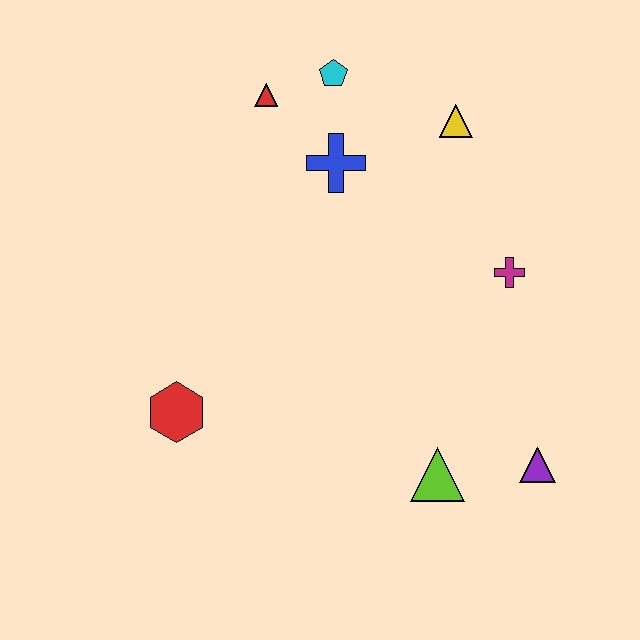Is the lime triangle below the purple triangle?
Yes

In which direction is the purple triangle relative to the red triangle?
The purple triangle is below the red triangle.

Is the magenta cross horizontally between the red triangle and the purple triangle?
Yes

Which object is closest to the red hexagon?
The lime triangle is closest to the red hexagon.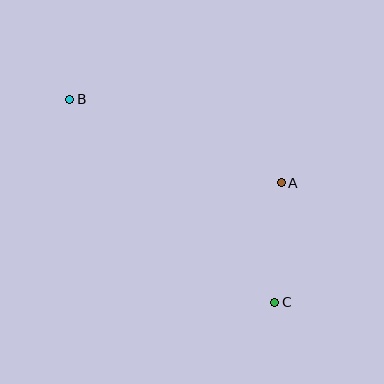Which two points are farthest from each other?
Points B and C are farthest from each other.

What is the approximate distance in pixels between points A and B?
The distance between A and B is approximately 227 pixels.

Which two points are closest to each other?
Points A and C are closest to each other.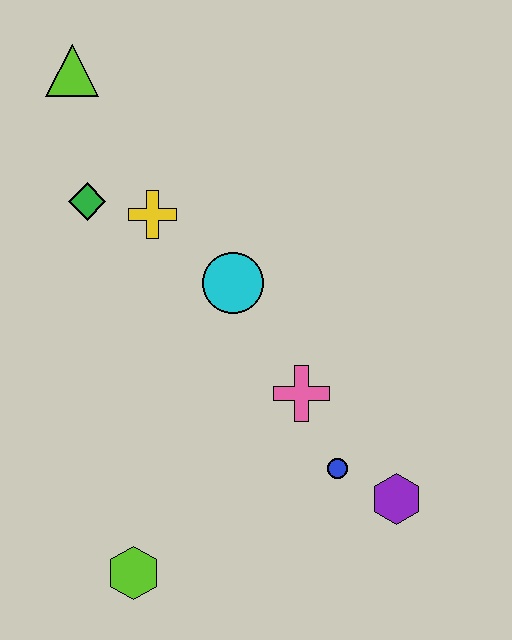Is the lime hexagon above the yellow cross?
No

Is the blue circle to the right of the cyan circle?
Yes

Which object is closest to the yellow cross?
The green diamond is closest to the yellow cross.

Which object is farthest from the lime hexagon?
The lime triangle is farthest from the lime hexagon.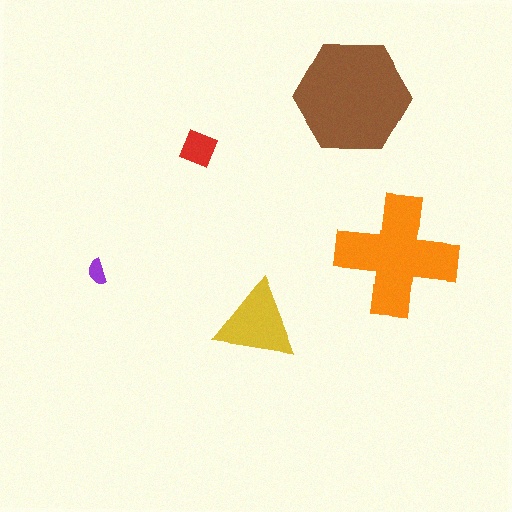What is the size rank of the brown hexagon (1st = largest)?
1st.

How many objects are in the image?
There are 5 objects in the image.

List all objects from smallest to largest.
The purple semicircle, the red square, the yellow triangle, the orange cross, the brown hexagon.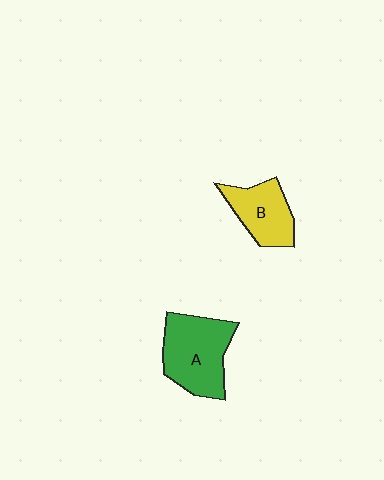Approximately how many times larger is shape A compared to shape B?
Approximately 1.4 times.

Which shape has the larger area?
Shape A (green).